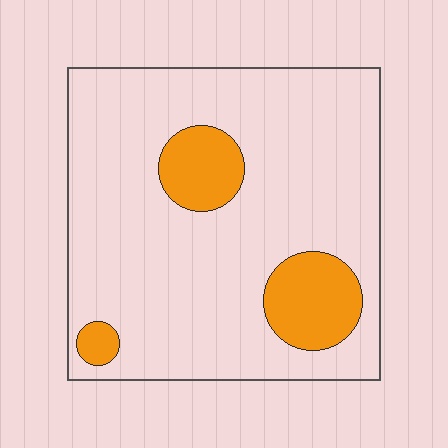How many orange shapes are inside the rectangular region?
3.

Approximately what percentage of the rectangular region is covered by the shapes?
Approximately 15%.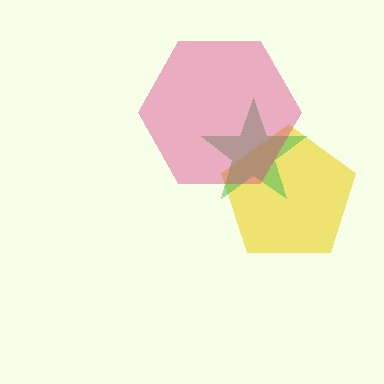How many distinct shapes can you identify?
There are 3 distinct shapes: a yellow pentagon, a green star, a magenta hexagon.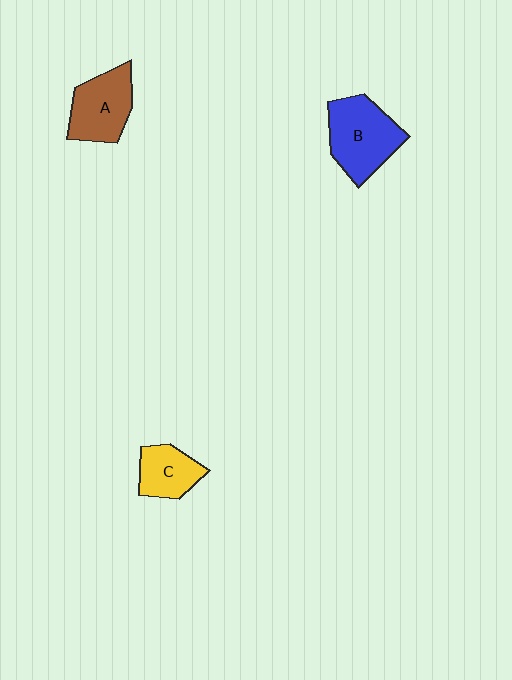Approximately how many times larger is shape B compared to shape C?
Approximately 1.7 times.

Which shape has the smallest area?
Shape C (yellow).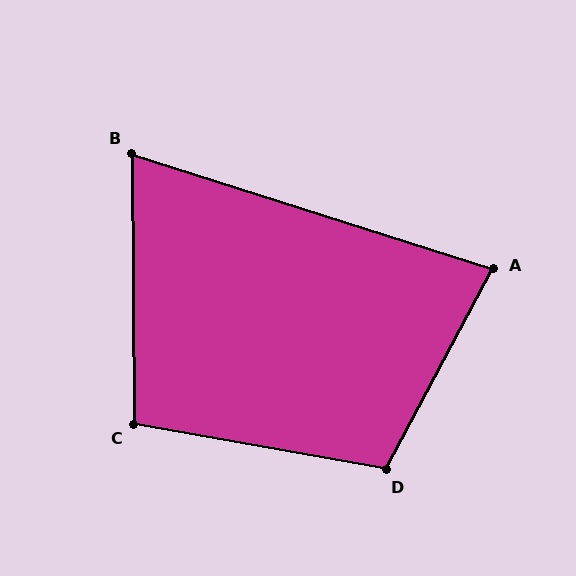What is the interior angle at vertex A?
Approximately 80 degrees (acute).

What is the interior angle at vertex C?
Approximately 100 degrees (obtuse).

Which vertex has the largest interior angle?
D, at approximately 108 degrees.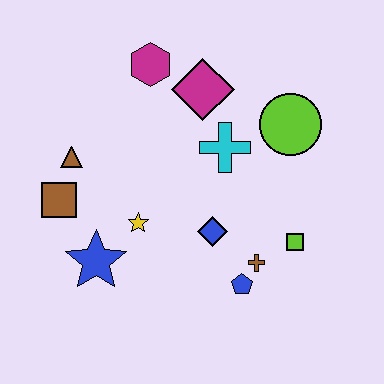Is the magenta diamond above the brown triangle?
Yes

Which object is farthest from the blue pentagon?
The magenta hexagon is farthest from the blue pentagon.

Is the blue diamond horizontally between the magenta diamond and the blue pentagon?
Yes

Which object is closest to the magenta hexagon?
The magenta diamond is closest to the magenta hexagon.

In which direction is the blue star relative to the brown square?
The blue star is below the brown square.